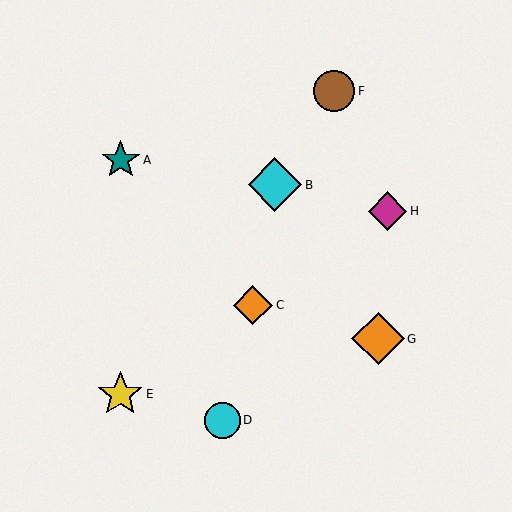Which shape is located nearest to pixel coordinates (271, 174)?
The cyan diamond (labeled B) at (275, 185) is nearest to that location.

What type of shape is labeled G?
Shape G is an orange diamond.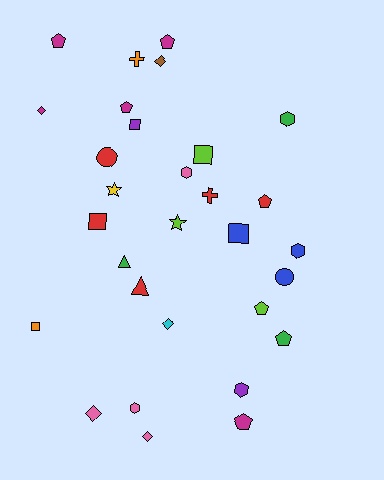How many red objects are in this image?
There are 5 red objects.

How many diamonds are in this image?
There are 5 diamonds.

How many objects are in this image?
There are 30 objects.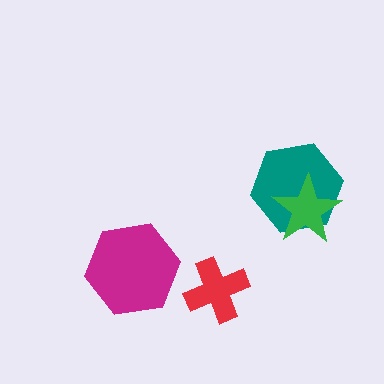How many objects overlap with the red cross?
0 objects overlap with the red cross.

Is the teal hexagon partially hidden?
Yes, it is partially covered by another shape.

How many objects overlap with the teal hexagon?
1 object overlaps with the teal hexagon.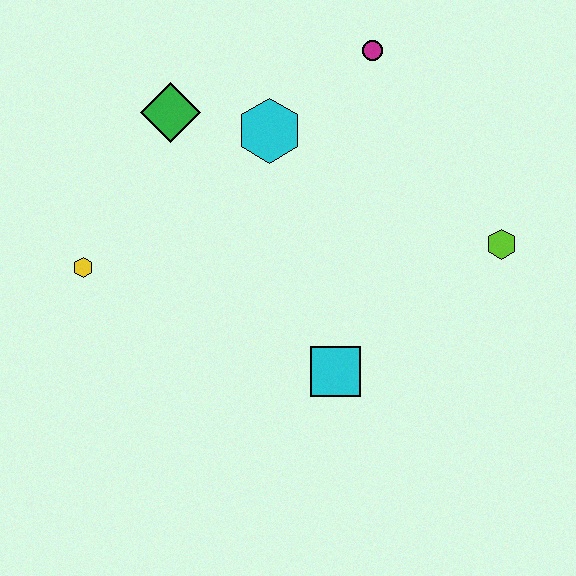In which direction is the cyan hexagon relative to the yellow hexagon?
The cyan hexagon is to the right of the yellow hexagon.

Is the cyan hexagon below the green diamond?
Yes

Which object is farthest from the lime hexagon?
The yellow hexagon is farthest from the lime hexagon.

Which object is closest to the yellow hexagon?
The green diamond is closest to the yellow hexagon.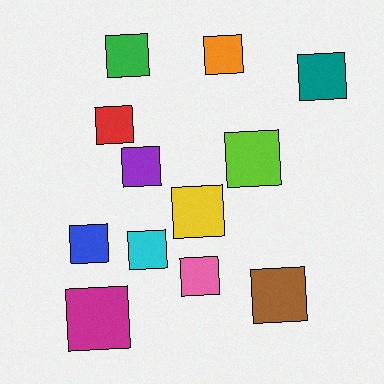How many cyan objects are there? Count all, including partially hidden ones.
There is 1 cyan object.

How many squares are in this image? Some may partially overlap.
There are 12 squares.